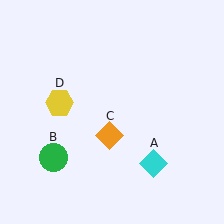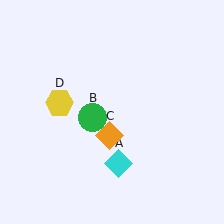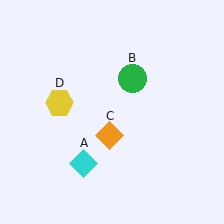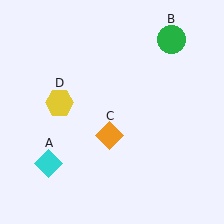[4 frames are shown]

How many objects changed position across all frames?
2 objects changed position: cyan diamond (object A), green circle (object B).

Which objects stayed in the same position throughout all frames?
Orange diamond (object C) and yellow hexagon (object D) remained stationary.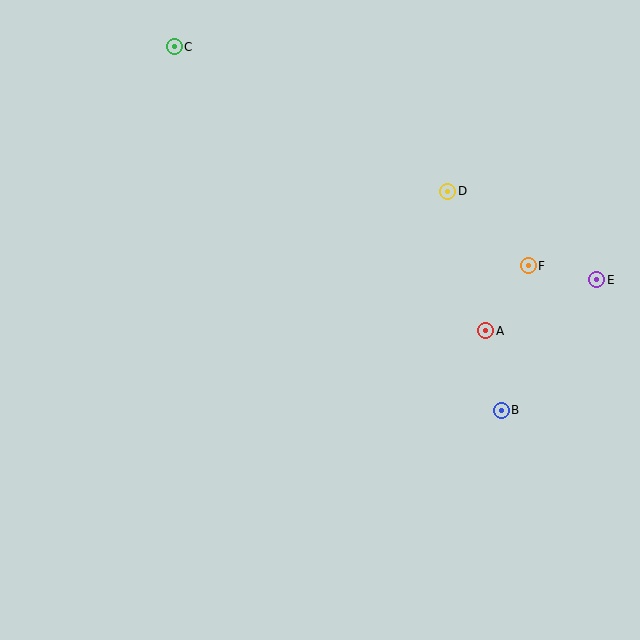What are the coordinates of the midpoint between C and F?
The midpoint between C and F is at (351, 156).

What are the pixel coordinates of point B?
Point B is at (501, 410).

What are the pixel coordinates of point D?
Point D is at (448, 191).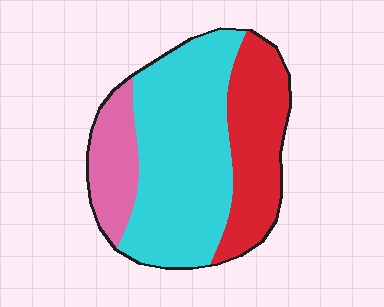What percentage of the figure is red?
Red covers around 30% of the figure.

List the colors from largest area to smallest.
From largest to smallest: cyan, red, pink.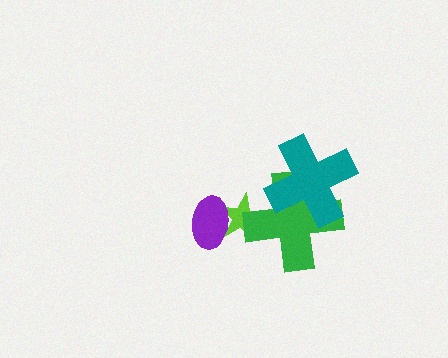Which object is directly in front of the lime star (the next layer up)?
The green cross is directly in front of the lime star.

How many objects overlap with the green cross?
2 objects overlap with the green cross.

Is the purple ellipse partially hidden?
No, no other shape covers it.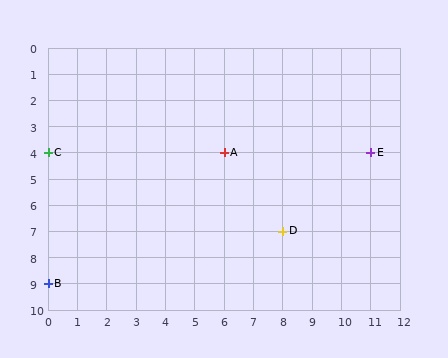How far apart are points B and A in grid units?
Points B and A are 6 columns and 5 rows apart (about 7.8 grid units diagonally).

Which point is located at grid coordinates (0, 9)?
Point B is at (0, 9).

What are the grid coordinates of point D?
Point D is at grid coordinates (8, 7).